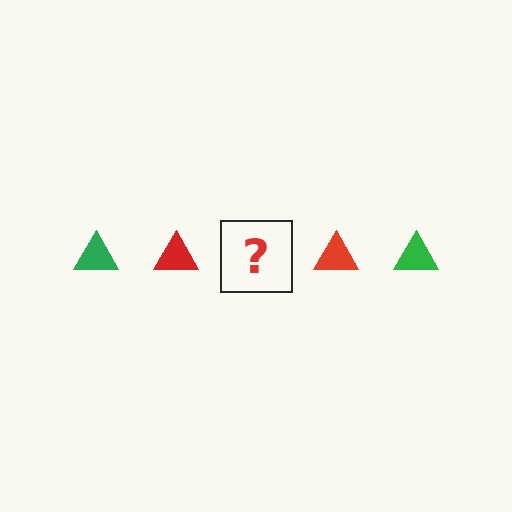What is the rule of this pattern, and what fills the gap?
The rule is that the pattern cycles through green, red triangles. The gap should be filled with a green triangle.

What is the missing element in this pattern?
The missing element is a green triangle.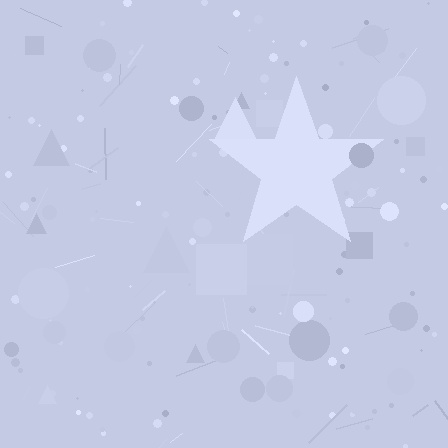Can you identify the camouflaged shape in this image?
The camouflaged shape is a star.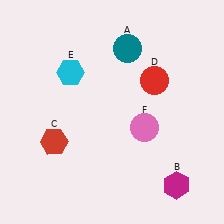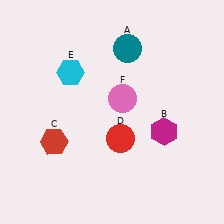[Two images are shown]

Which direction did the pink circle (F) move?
The pink circle (F) moved up.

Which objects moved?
The objects that moved are: the magenta hexagon (B), the red circle (D), the pink circle (F).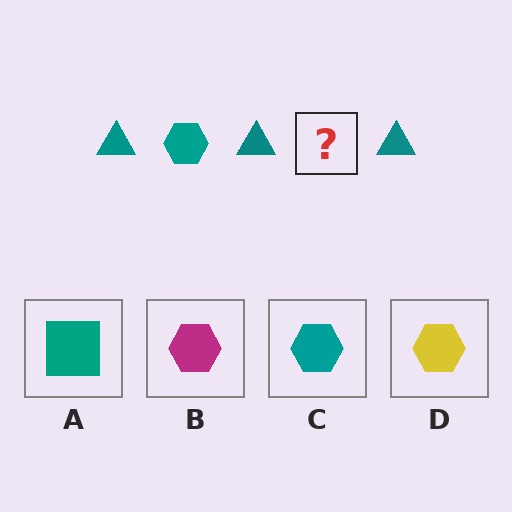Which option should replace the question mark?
Option C.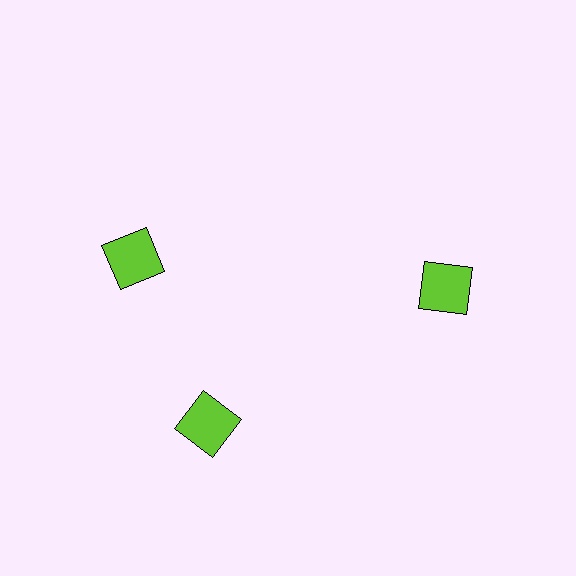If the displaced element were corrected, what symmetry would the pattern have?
It would have 3-fold rotational symmetry — the pattern would map onto itself every 120 degrees.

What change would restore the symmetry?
The symmetry would be restored by rotating it back into even spacing with its neighbors so that all 3 squares sit at equal angles and equal distance from the center.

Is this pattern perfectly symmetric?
No. The 3 lime squares are arranged in a ring, but one element near the 11 o'clock position is rotated out of alignment along the ring, breaking the 3-fold rotational symmetry.